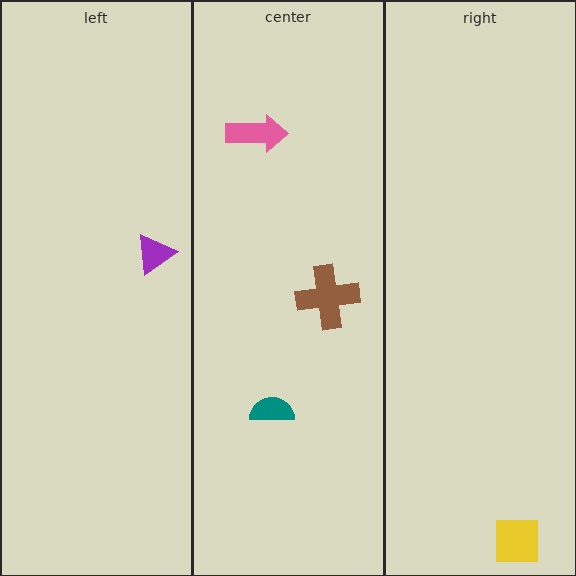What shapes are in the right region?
The yellow square.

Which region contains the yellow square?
The right region.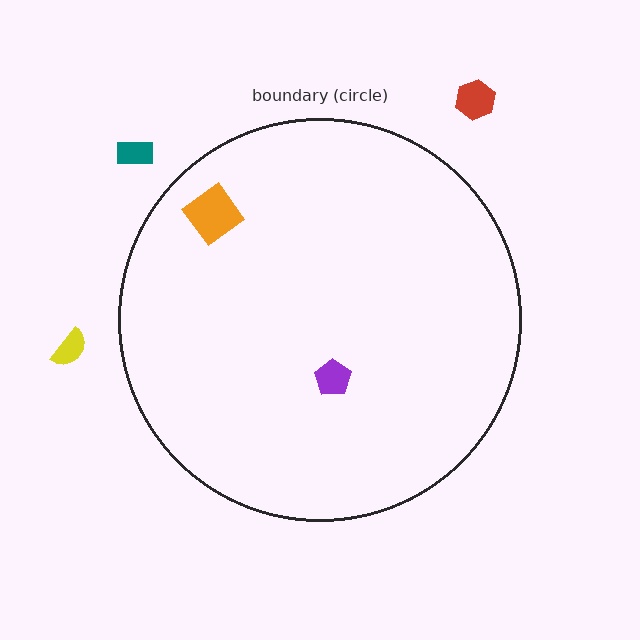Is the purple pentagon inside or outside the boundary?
Inside.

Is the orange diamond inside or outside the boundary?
Inside.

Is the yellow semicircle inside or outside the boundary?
Outside.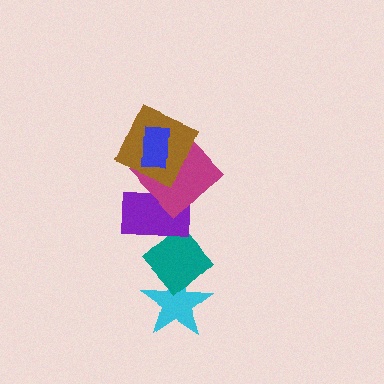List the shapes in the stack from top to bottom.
From top to bottom: the blue rectangle, the brown square, the magenta diamond, the purple rectangle, the teal diamond, the cyan star.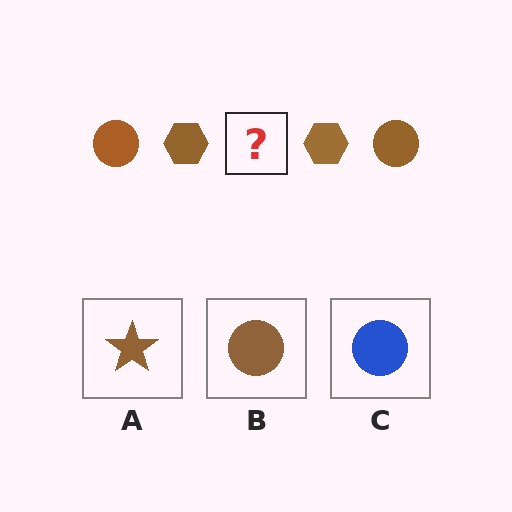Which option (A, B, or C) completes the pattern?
B.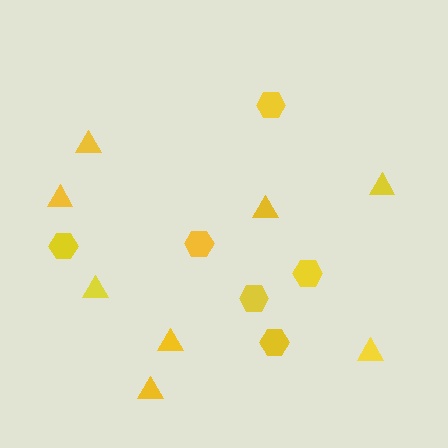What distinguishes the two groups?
There are 2 groups: one group of hexagons (6) and one group of triangles (8).